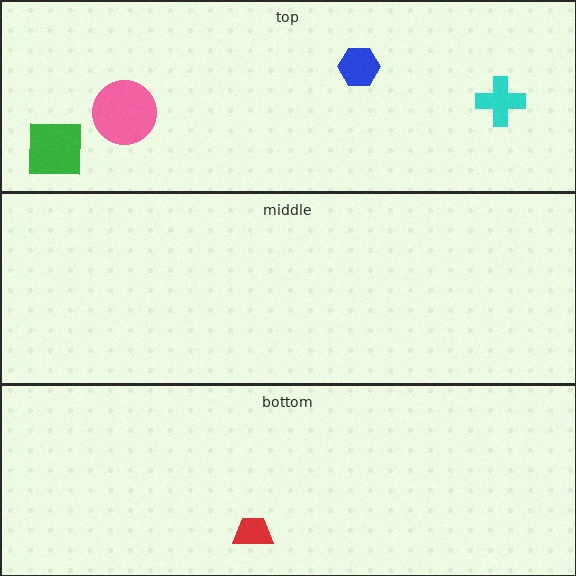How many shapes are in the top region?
4.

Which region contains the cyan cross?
The top region.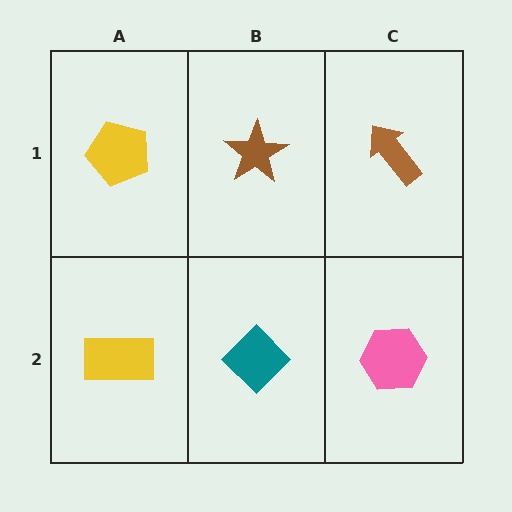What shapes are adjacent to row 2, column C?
A brown arrow (row 1, column C), a teal diamond (row 2, column B).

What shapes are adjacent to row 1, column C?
A pink hexagon (row 2, column C), a brown star (row 1, column B).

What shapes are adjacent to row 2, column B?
A brown star (row 1, column B), a yellow rectangle (row 2, column A), a pink hexagon (row 2, column C).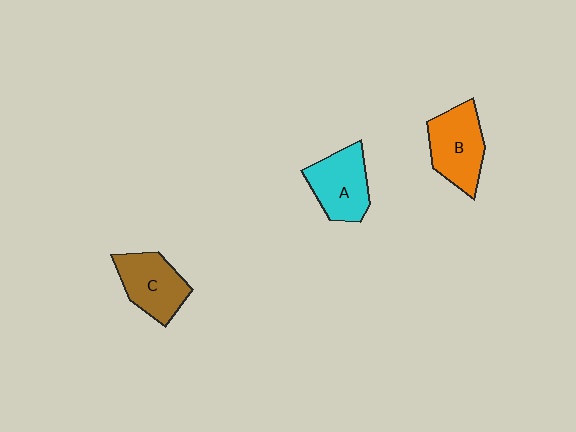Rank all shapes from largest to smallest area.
From largest to smallest: B (orange), A (cyan), C (brown).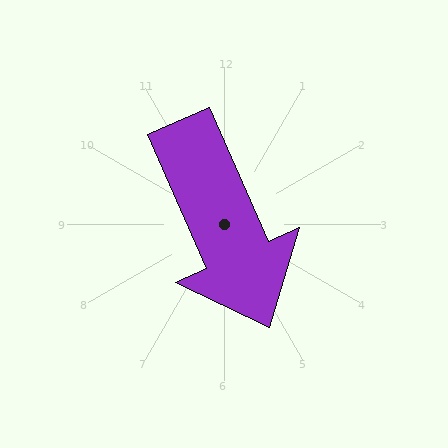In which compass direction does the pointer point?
Southeast.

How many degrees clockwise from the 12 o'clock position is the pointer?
Approximately 156 degrees.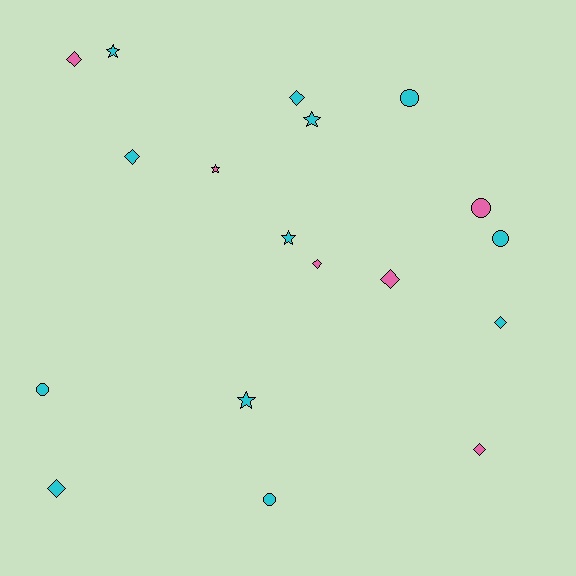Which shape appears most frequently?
Diamond, with 8 objects.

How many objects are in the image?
There are 18 objects.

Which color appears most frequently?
Cyan, with 12 objects.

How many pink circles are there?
There is 1 pink circle.